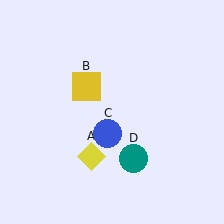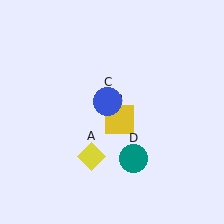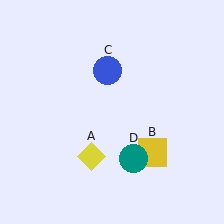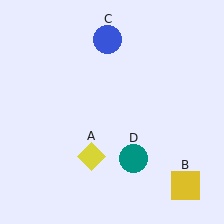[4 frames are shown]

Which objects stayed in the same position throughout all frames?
Yellow diamond (object A) and teal circle (object D) remained stationary.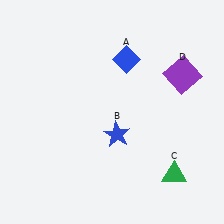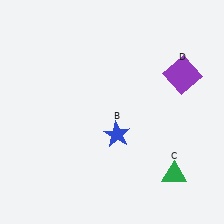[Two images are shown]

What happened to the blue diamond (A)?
The blue diamond (A) was removed in Image 2. It was in the top-right area of Image 1.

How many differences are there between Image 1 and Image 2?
There is 1 difference between the two images.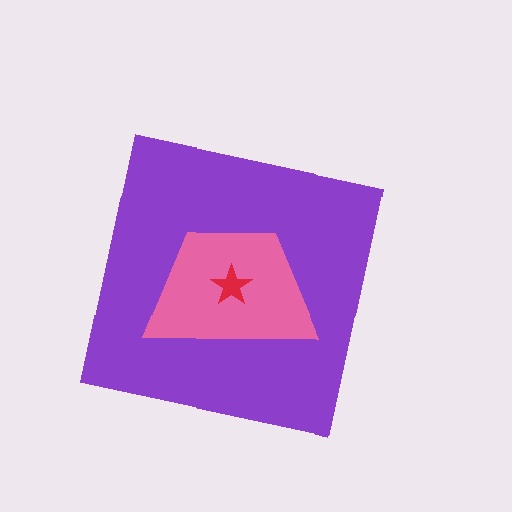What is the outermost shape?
The purple square.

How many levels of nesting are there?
3.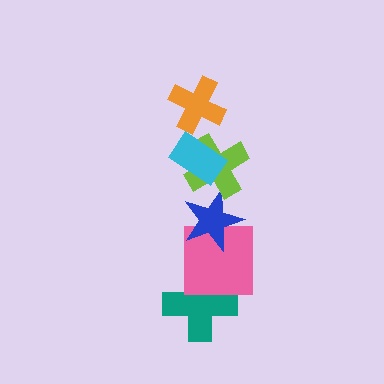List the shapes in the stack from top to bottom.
From top to bottom: the orange cross, the cyan rectangle, the lime cross, the blue star, the pink square, the teal cross.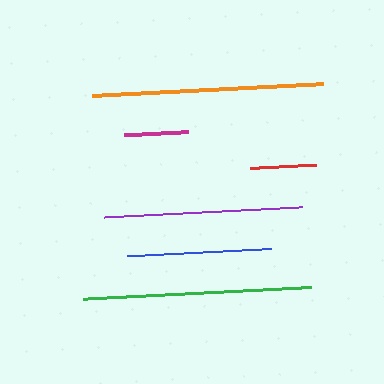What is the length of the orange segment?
The orange segment is approximately 231 pixels long.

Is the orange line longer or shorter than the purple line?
The orange line is longer than the purple line.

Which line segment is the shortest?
The magenta line is the shortest at approximately 64 pixels.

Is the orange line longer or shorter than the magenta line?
The orange line is longer than the magenta line.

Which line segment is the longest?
The orange line is the longest at approximately 231 pixels.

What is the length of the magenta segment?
The magenta segment is approximately 64 pixels long.